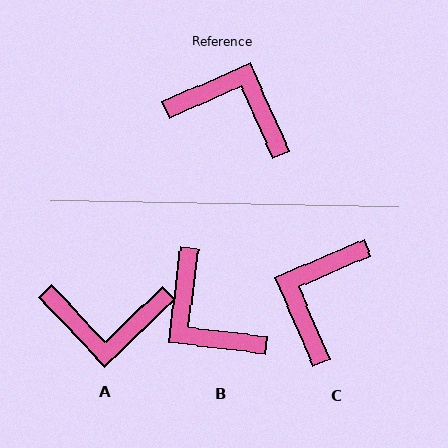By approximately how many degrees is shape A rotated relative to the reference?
Approximately 160 degrees clockwise.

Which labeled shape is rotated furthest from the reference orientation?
A, about 160 degrees away.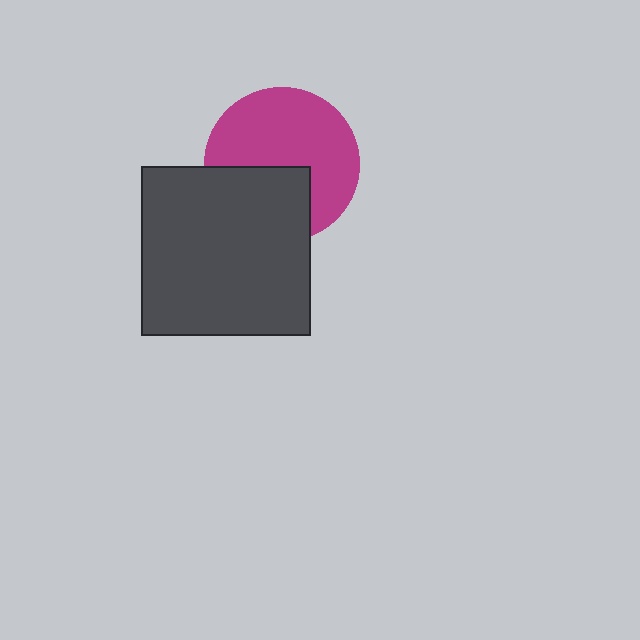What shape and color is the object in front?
The object in front is a dark gray square.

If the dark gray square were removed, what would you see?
You would see the complete magenta circle.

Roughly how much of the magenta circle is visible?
About half of it is visible (roughly 64%).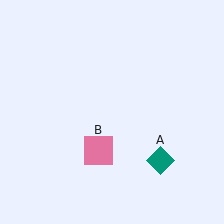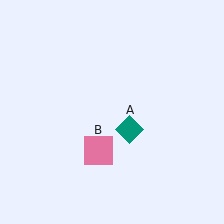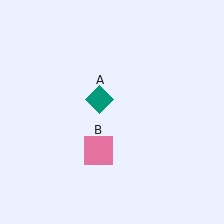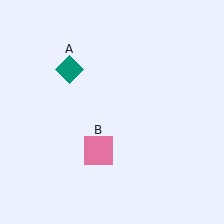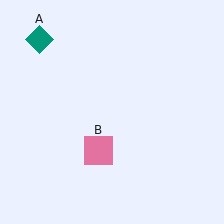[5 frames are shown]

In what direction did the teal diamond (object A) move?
The teal diamond (object A) moved up and to the left.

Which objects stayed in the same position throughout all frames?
Pink square (object B) remained stationary.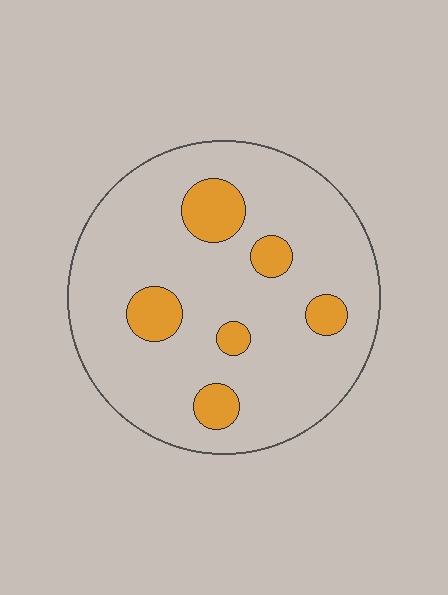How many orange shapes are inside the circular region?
6.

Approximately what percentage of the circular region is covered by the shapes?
Approximately 15%.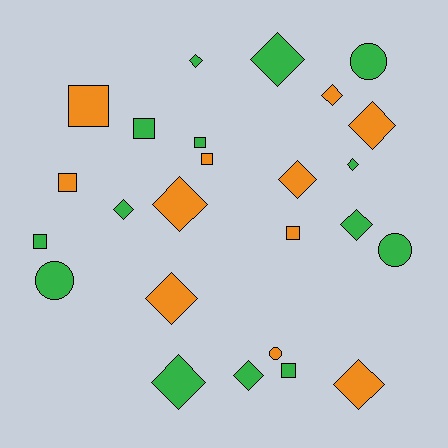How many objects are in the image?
There are 25 objects.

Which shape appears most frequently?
Diamond, with 13 objects.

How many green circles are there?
There are 3 green circles.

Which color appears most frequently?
Green, with 14 objects.